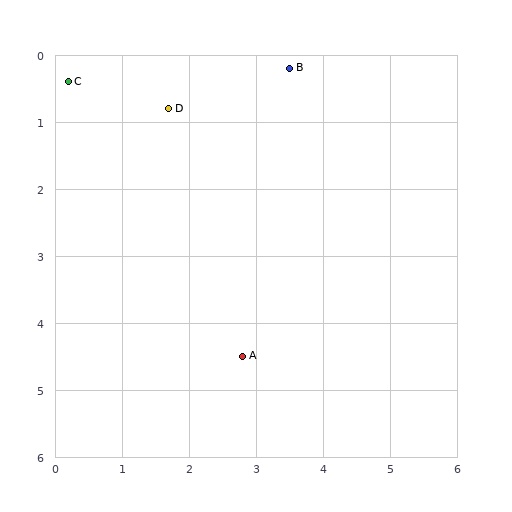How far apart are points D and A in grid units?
Points D and A are about 3.9 grid units apart.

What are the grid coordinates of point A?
Point A is at approximately (2.8, 4.5).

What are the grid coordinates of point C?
Point C is at approximately (0.2, 0.4).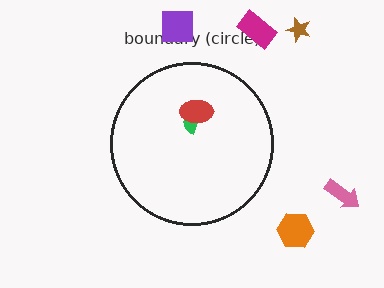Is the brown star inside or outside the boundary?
Outside.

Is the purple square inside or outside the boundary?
Outside.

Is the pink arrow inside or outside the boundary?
Outside.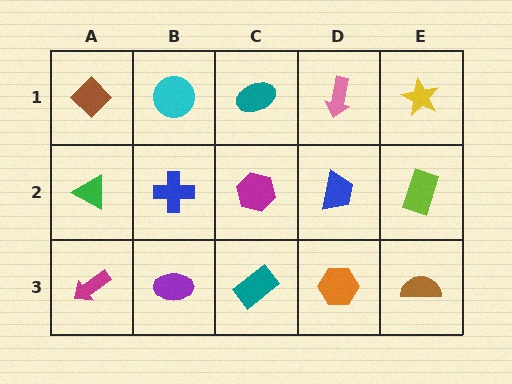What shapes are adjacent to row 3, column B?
A blue cross (row 2, column B), a magenta arrow (row 3, column A), a teal rectangle (row 3, column C).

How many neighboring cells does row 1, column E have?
2.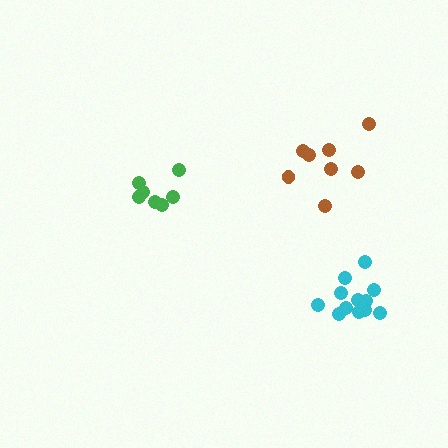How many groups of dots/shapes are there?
There are 3 groups.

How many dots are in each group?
Group 1: 8 dots, Group 2: 12 dots, Group 3: 7 dots (27 total).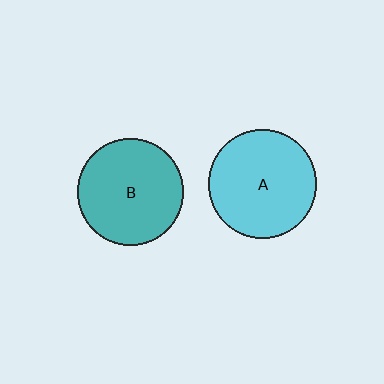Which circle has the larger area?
Circle A (cyan).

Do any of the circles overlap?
No, none of the circles overlap.